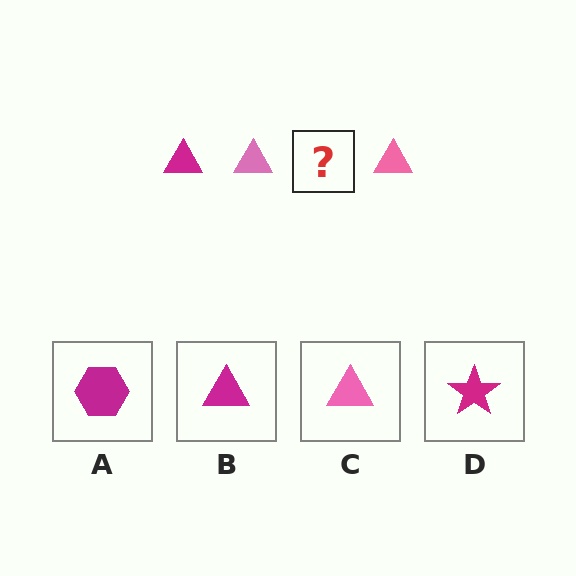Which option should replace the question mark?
Option B.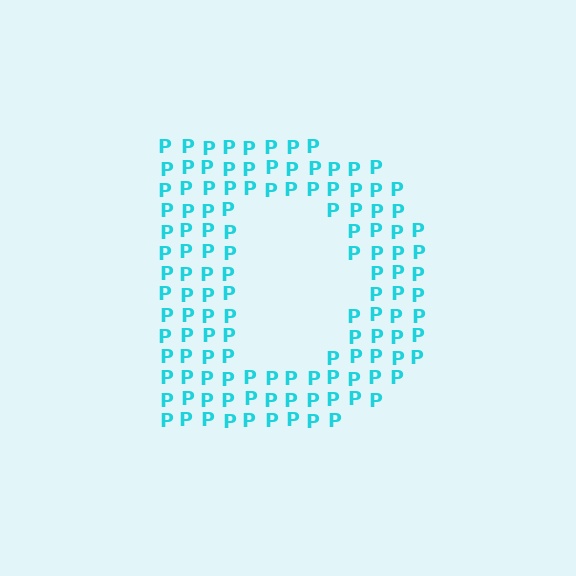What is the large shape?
The large shape is the letter D.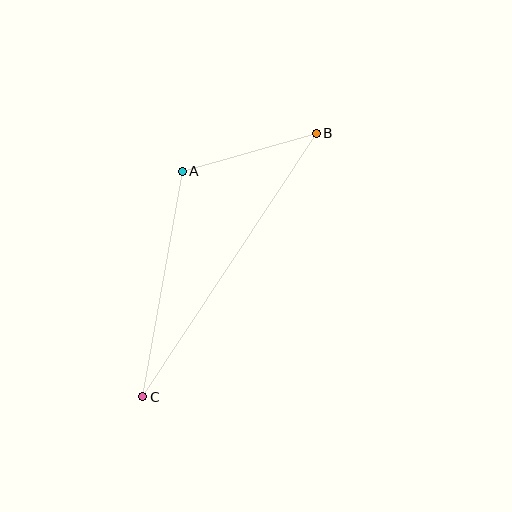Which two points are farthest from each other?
Points B and C are farthest from each other.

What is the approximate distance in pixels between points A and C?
The distance between A and C is approximately 229 pixels.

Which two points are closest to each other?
Points A and B are closest to each other.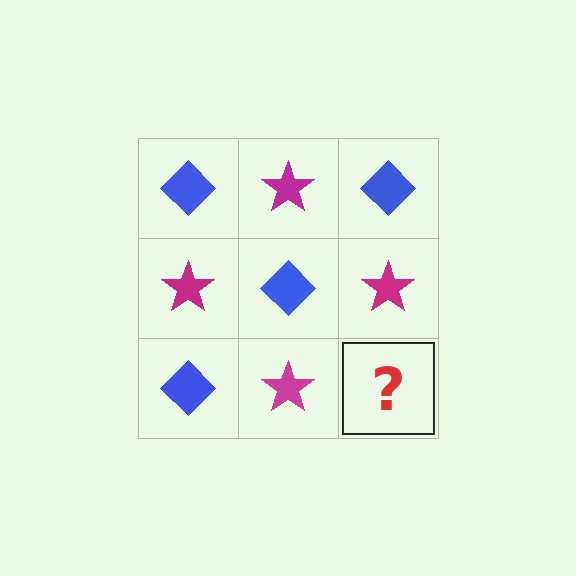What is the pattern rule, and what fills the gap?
The rule is that it alternates blue diamond and magenta star in a checkerboard pattern. The gap should be filled with a blue diamond.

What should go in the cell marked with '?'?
The missing cell should contain a blue diamond.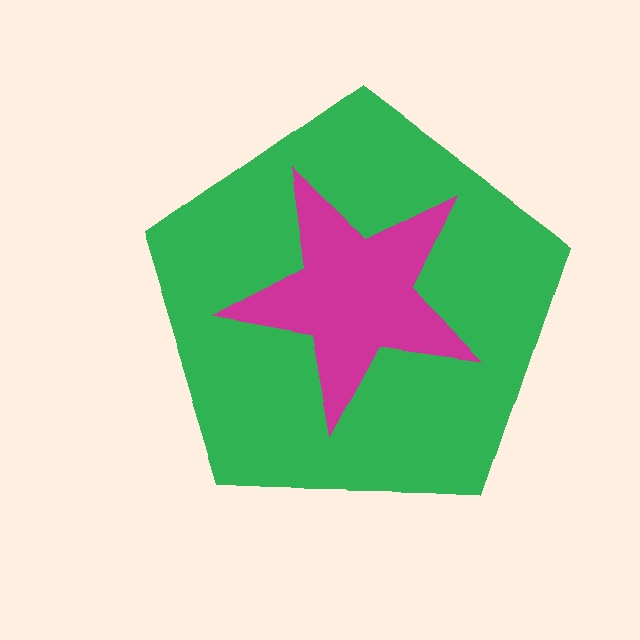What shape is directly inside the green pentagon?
The magenta star.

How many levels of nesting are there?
2.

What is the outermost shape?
The green pentagon.